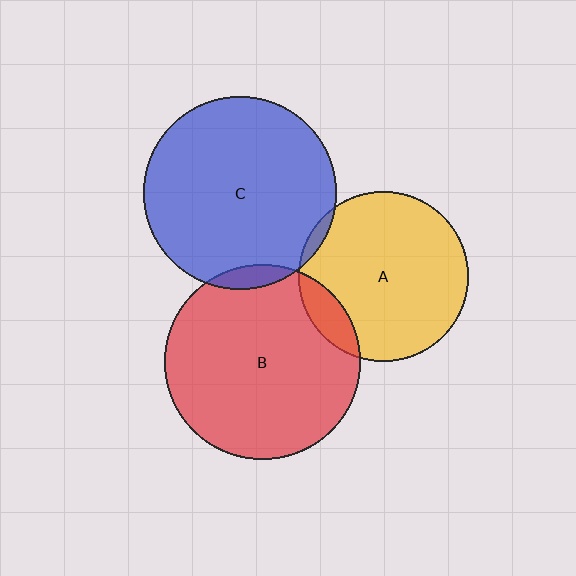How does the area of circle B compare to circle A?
Approximately 1.3 times.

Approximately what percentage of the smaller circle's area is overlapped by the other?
Approximately 5%.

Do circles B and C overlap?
Yes.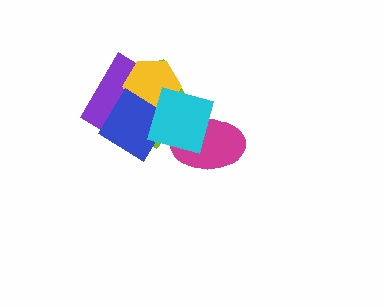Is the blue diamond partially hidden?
Yes, it is partially covered by another shape.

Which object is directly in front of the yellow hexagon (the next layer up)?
The blue diamond is directly in front of the yellow hexagon.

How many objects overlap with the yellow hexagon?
4 objects overlap with the yellow hexagon.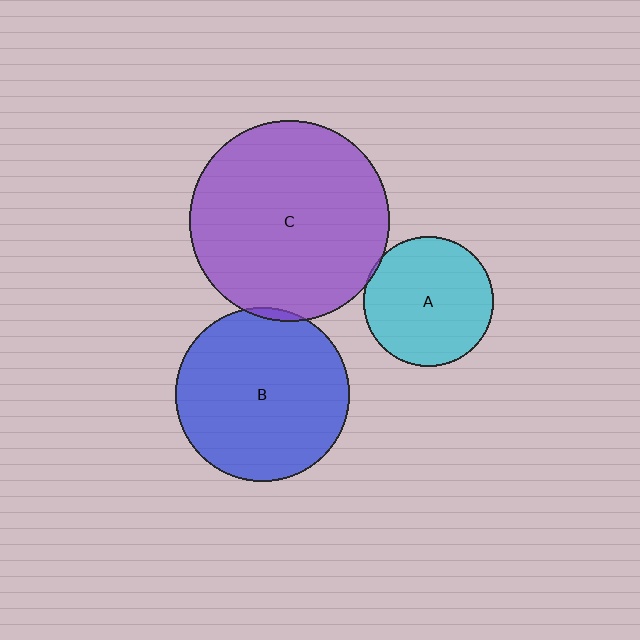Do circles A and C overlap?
Yes.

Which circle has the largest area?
Circle C (purple).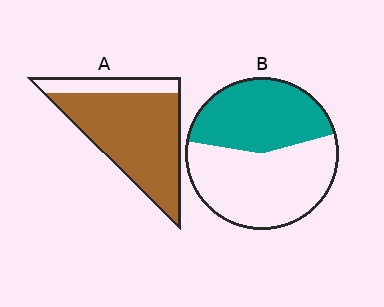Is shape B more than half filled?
No.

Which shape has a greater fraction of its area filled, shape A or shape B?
Shape A.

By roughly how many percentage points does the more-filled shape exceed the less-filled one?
By roughly 35 percentage points (A over B).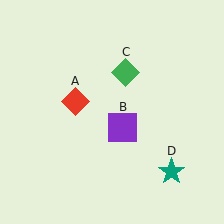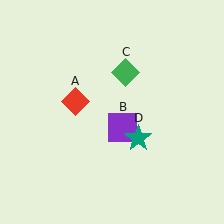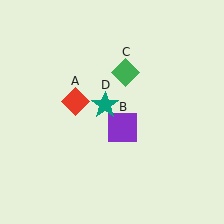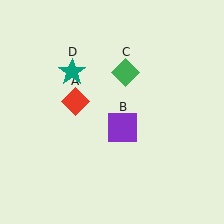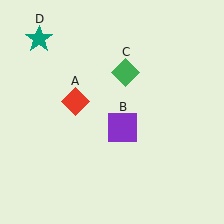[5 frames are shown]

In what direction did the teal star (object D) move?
The teal star (object D) moved up and to the left.